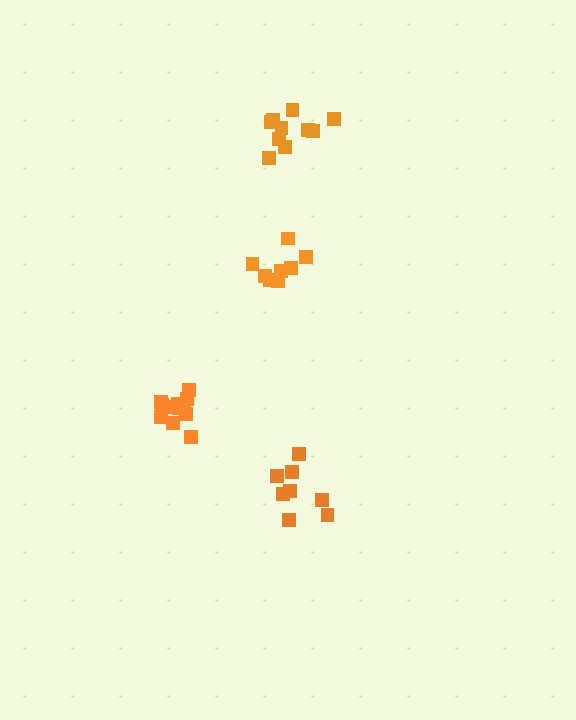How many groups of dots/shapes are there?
There are 4 groups.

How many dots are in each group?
Group 1: 8 dots, Group 2: 12 dots, Group 3: 8 dots, Group 4: 10 dots (38 total).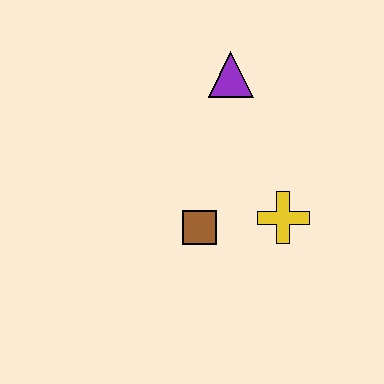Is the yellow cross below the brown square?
No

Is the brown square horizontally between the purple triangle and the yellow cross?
No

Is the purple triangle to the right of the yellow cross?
No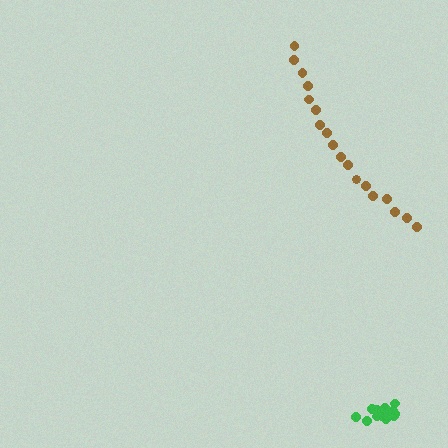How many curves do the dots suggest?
There are 2 distinct paths.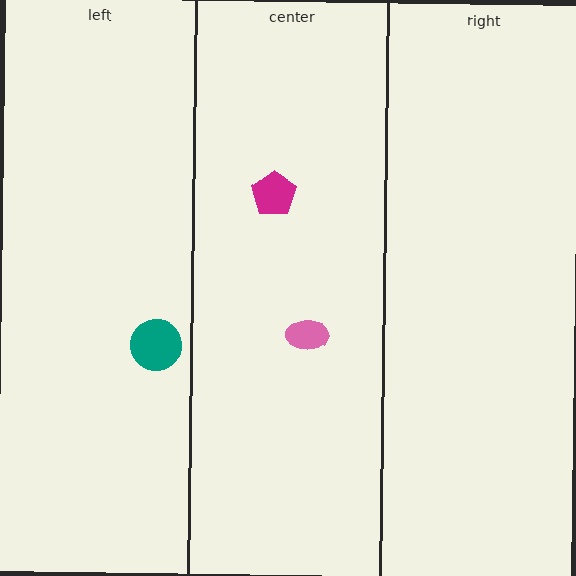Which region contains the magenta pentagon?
The center region.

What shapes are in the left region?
The teal circle.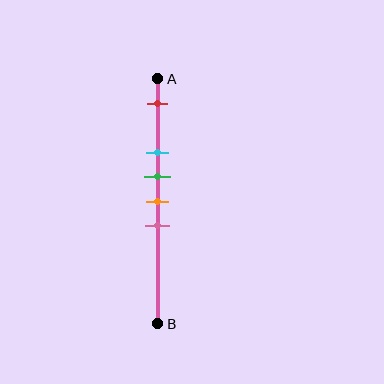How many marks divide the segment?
There are 5 marks dividing the segment.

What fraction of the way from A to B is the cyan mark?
The cyan mark is approximately 30% (0.3) of the way from A to B.